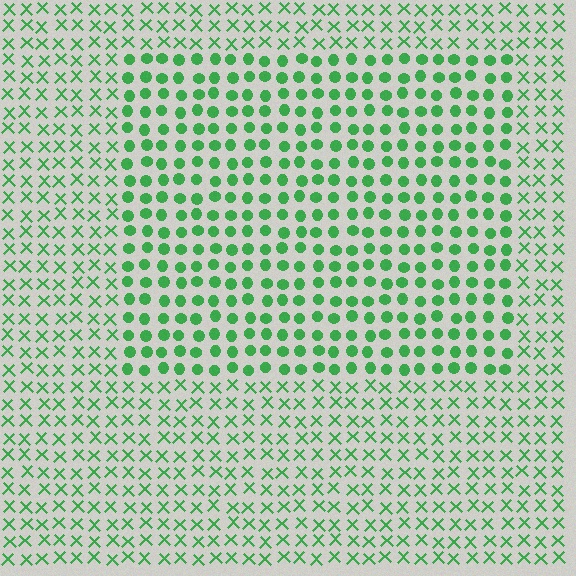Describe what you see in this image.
The image is filled with small green elements arranged in a uniform grid. A rectangle-shaped region contains circles, while the surrounding area contains X marks. The boundary is defined purely by the change in element shape.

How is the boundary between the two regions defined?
The boundary is defined by a change in element shape: circles inside vs. X marks outside. All elements share the same color and spacing.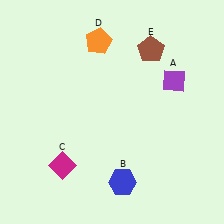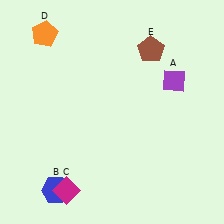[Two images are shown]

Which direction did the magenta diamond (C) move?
The magenta diamond (C) moved down.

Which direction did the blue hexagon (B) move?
The blue hexagon (B) moved left.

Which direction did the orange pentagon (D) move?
The orange pentagon (D) moved left.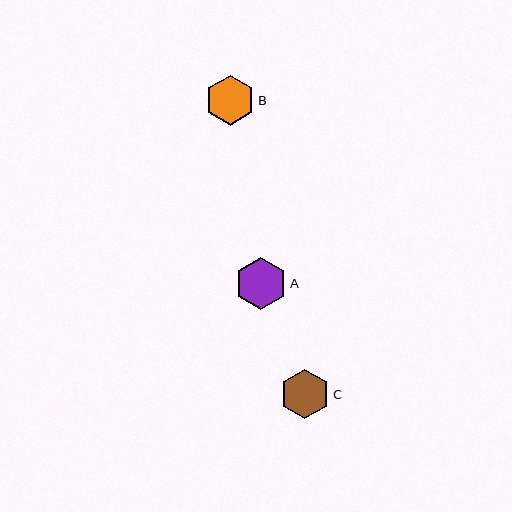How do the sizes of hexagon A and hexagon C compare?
Hexagon A and hexagon C are approximately the same size.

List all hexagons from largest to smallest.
From largest to smallest: A, B, C.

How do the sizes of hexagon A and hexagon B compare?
Hexagon A and hexagon B are approximately the same size.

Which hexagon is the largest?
Hexagon A is the largest with a size of approximately 52 pixels.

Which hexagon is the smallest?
Hexagon C is the smallest with a size of approximately 49 pixels.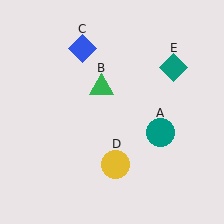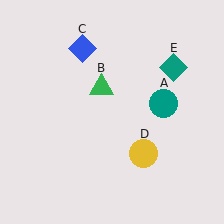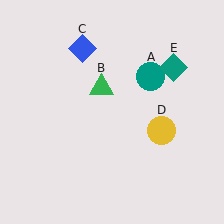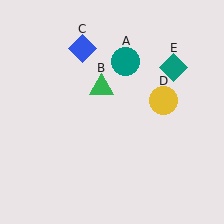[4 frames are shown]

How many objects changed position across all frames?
2 objects changed position: teal circle (object A), yellow circle (object D).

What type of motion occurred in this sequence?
The teal circle (object A), yellow circle (object D) rotated counterclockwise around the center of the scene.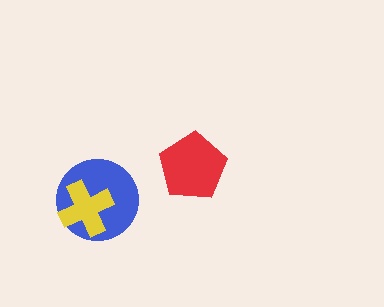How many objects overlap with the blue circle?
1 object overlaps with the blue circle.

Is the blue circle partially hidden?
Yes, it is partially covered by another shape.